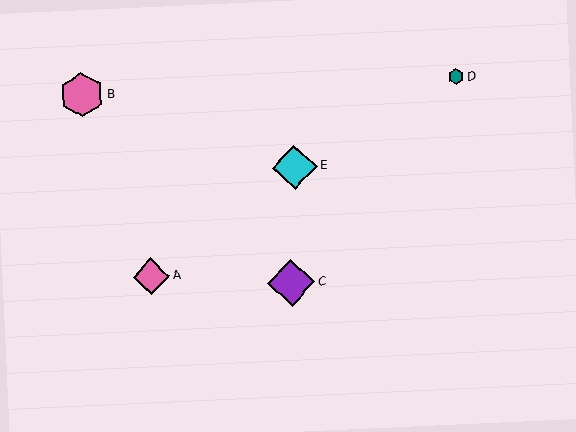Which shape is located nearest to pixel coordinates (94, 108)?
The pink hexagon (labeled B) at (82, 95) is nearest to that location.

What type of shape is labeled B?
Shape B is a pink hexagon.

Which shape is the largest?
The purple diamond (labeled C) is the largest.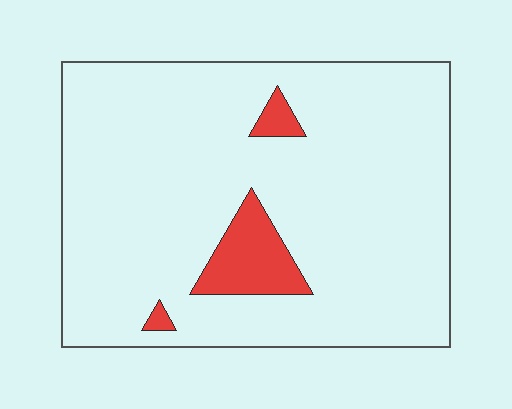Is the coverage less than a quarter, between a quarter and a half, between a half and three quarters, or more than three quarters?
Less than a quarter.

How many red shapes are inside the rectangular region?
3.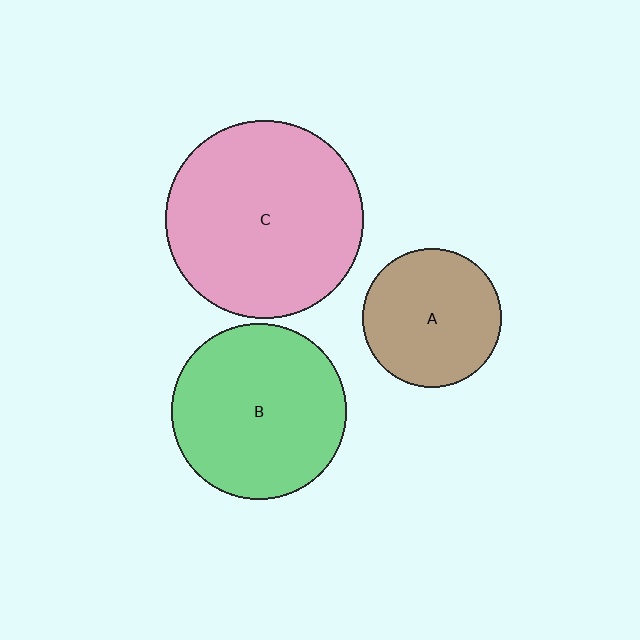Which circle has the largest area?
Circle C (pink).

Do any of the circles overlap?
No, none of the circles overlap.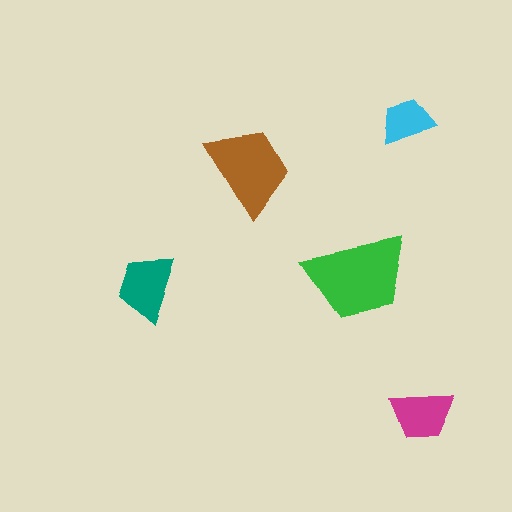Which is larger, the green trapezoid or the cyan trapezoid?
The green one.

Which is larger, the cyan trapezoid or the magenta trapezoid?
The magenta one.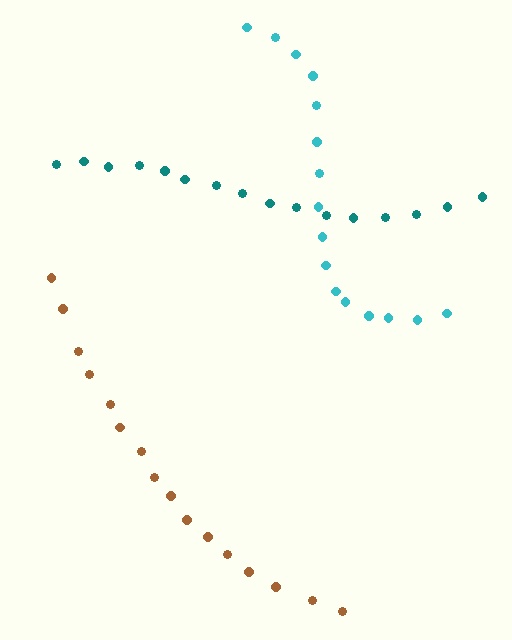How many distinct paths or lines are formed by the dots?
There are 3 distinct paths.